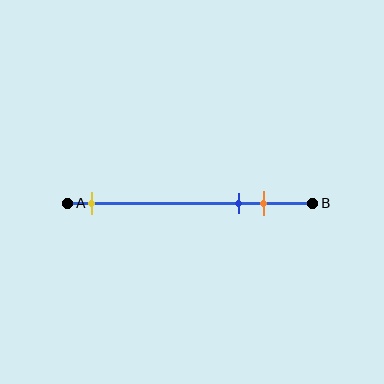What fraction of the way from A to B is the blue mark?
The blue mark is approximately 70% (0.7) of the way from A to B.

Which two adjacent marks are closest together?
The blue and orange marks are the closest adjacent pair.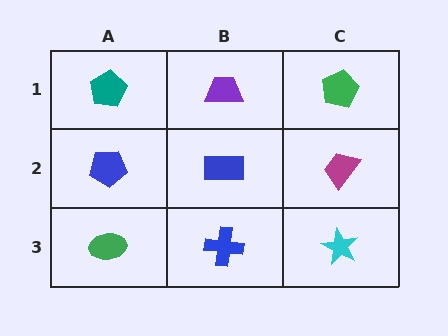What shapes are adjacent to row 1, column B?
A blue rectangle (row 2, column B), a teal pentagon (row 1, column A), a green pentagon (row 1, column C).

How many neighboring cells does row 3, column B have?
3.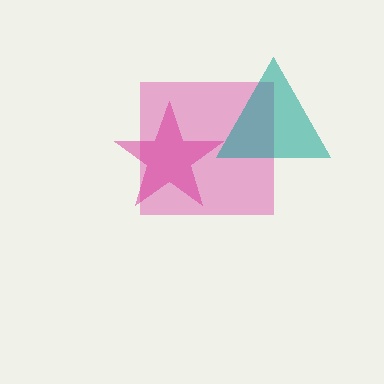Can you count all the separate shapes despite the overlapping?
Yes, there are 3 separate shapes.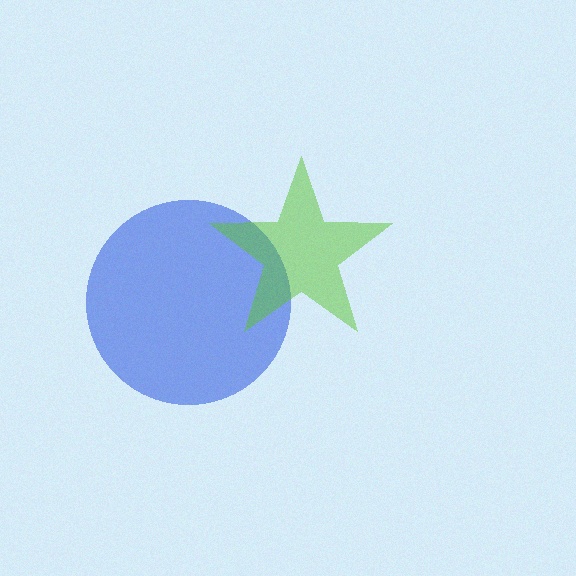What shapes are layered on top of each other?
The layered shapes are: a blue circle, a lime star.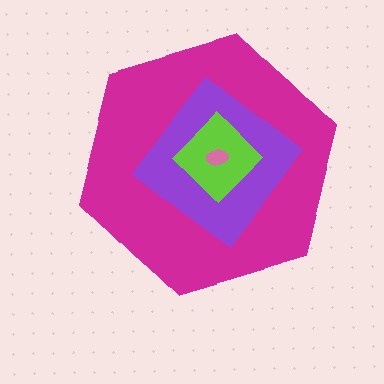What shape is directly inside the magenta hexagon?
The purple diamond.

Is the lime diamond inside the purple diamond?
Yes.